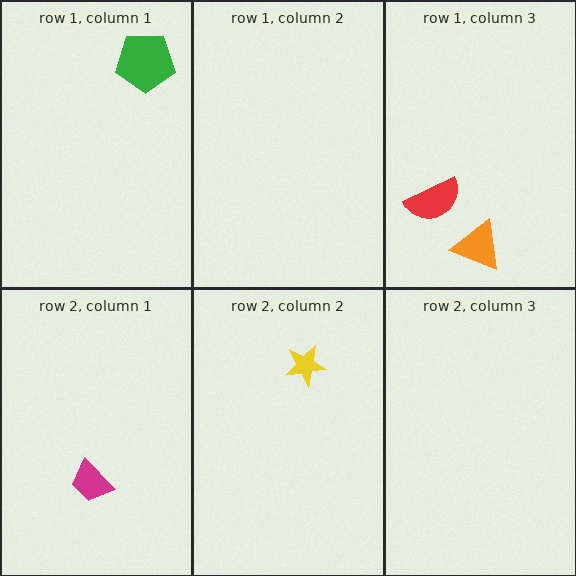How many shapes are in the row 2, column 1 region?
1.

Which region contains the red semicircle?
The row 1, column 3 region.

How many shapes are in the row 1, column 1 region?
1.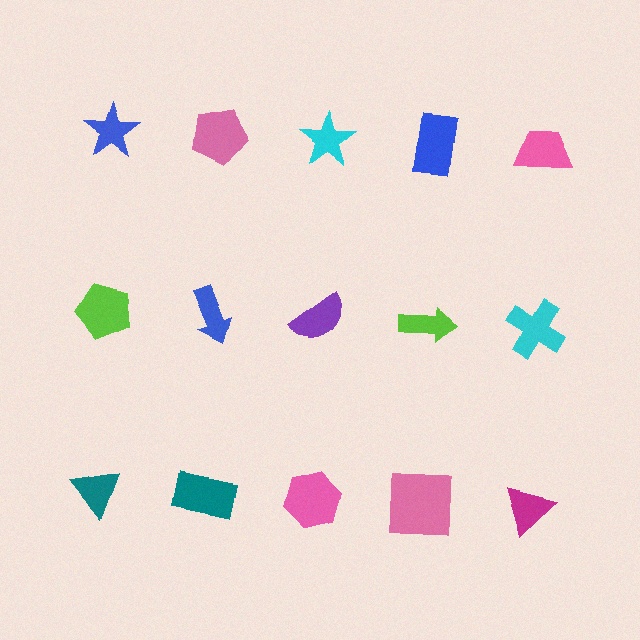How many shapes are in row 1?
5 shapes.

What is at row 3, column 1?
A teal triangle.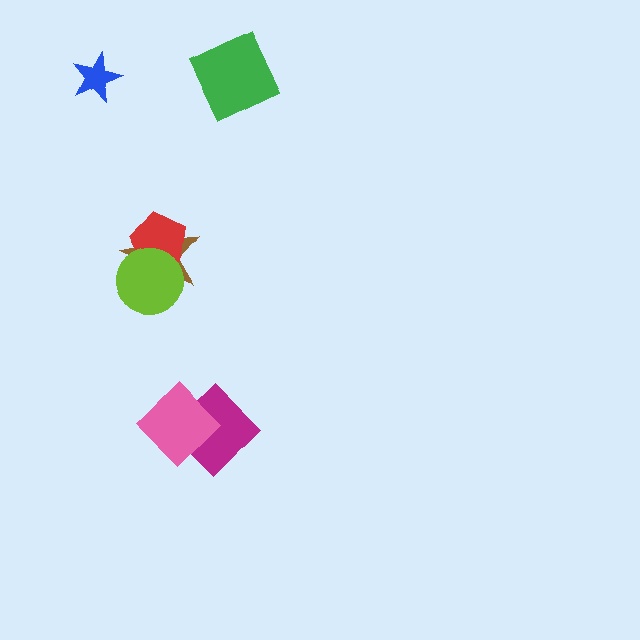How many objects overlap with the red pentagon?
2 objects overlap with the red pentagon.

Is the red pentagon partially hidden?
Yes, it is partially covered by another shape.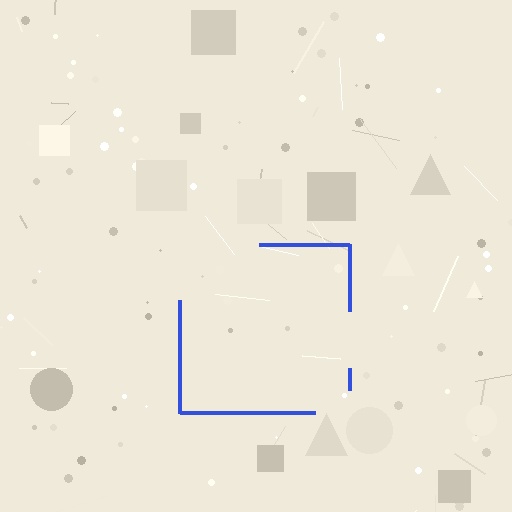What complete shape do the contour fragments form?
The contour fragments form a square.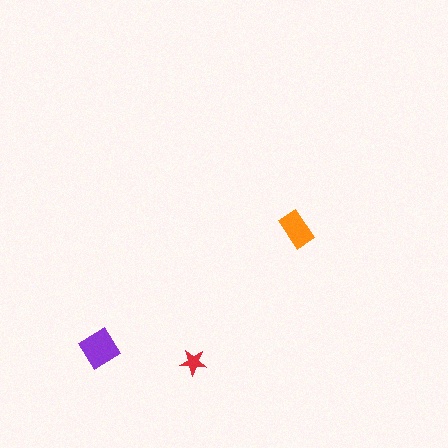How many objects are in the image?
There are 3 objects in the image.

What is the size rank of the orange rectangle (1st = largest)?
2nd.